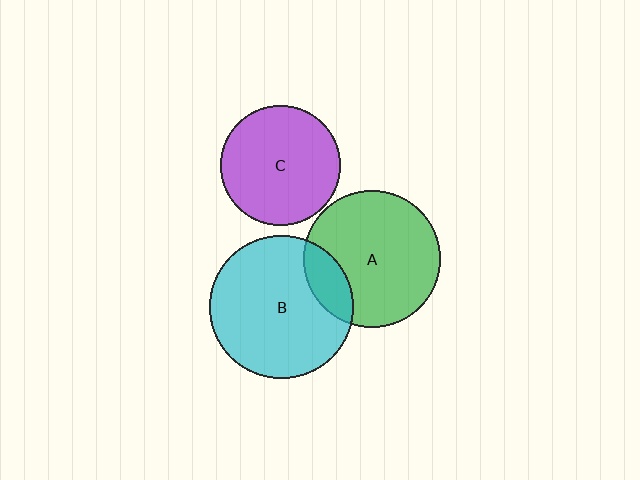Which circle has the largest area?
Circle B (cyan).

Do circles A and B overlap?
Yes.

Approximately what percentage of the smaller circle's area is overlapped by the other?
Approximately 15%.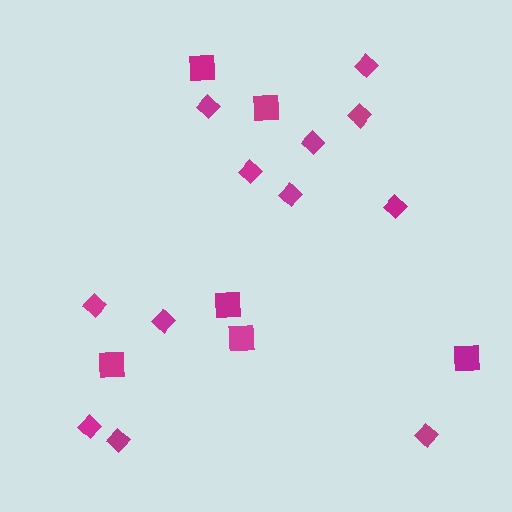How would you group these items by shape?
There are 2 groups: one group of diamonds (12) and one group of squares (6).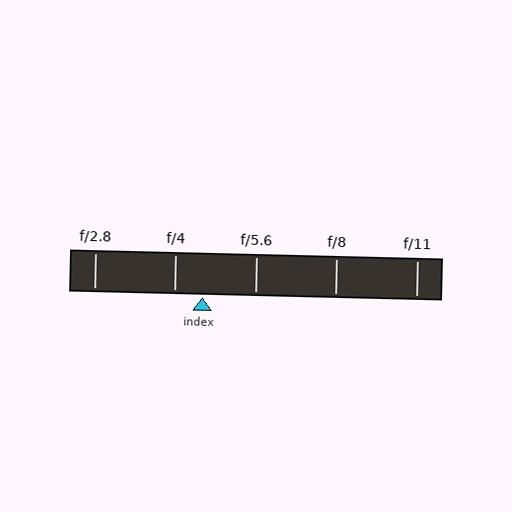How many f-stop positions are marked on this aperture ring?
There are 5 f-stop positions marked.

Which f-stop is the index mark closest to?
The index mark is closest to f/4.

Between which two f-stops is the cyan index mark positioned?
The index mark is between f/4 and f/5.6.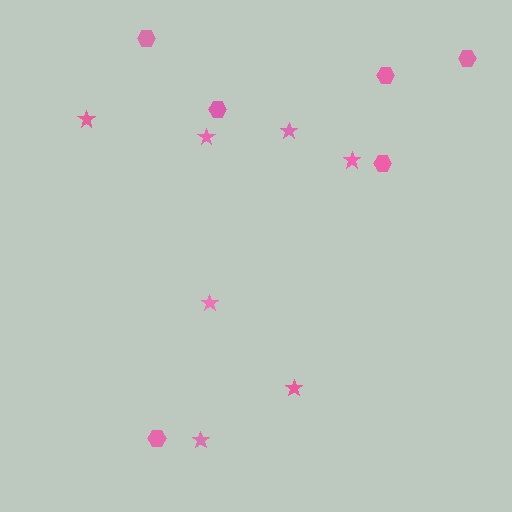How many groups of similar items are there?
There are 2 groups: one group of hexagons (6) and one group of stars (7).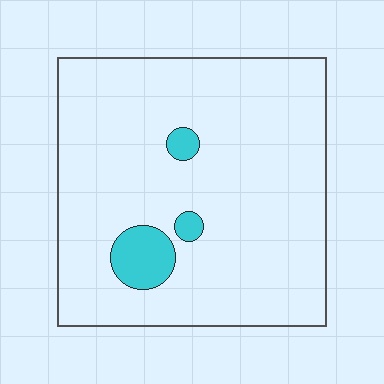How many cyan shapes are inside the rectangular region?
3.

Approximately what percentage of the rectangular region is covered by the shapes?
Approximately 5%.